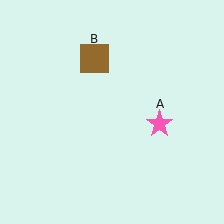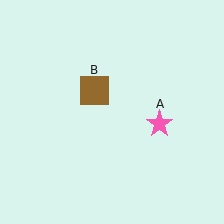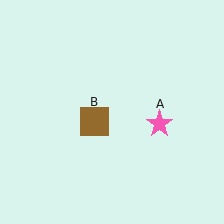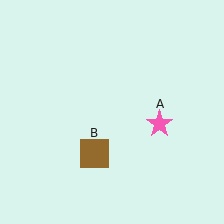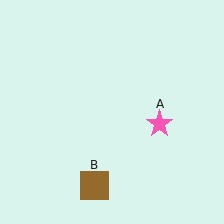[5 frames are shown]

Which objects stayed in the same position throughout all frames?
Pink star (object A) remained stationary.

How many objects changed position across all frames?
1 object changed position: brown square (object B).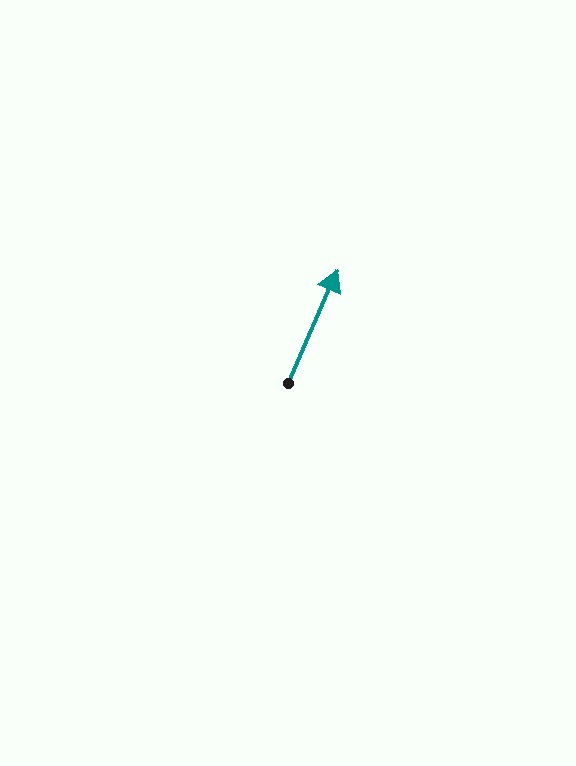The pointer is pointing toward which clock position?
Roughly 1 o'clock.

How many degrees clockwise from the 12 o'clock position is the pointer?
Approximately 24 degrees.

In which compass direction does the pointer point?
Northeast.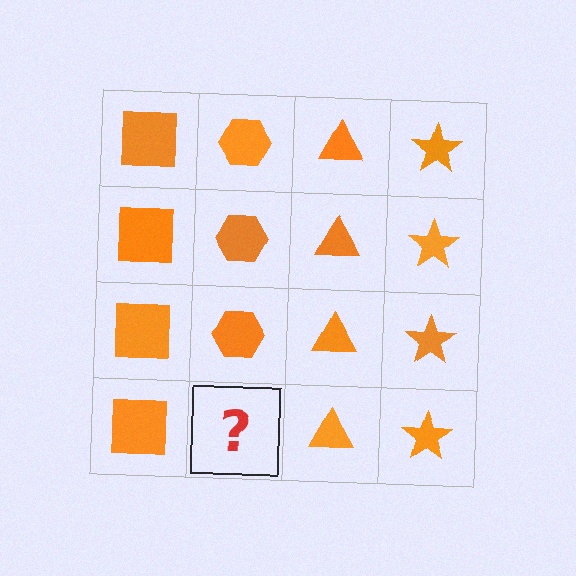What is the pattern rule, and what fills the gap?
The rule is that each column has a consistent shape. The gap should be filled with an orange hexagon.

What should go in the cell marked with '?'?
The missing cell should contain an orange hexagon.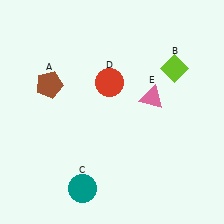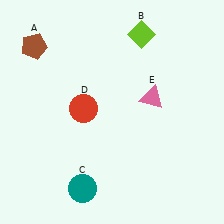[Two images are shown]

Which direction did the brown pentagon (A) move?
The brown pentagon (A) moved up.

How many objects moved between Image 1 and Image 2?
3 objects moved between the two images.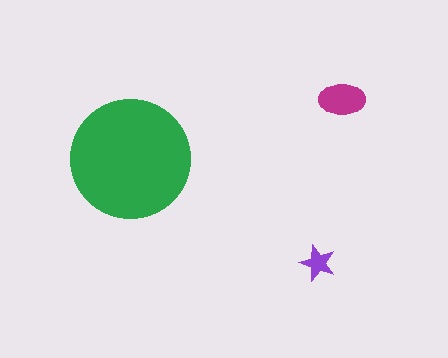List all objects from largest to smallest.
The green circle, the magenta ellipse, the purple star.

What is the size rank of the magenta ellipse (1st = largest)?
2nd.